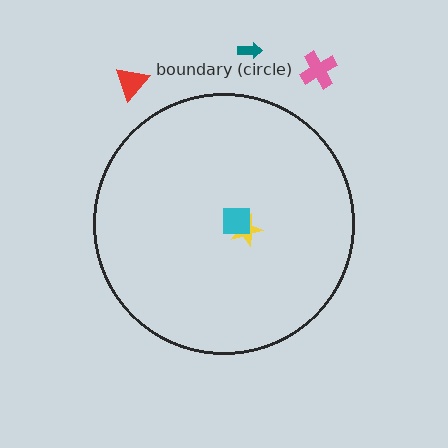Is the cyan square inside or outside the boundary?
Inside.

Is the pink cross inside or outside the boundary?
Outside.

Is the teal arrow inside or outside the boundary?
Outside.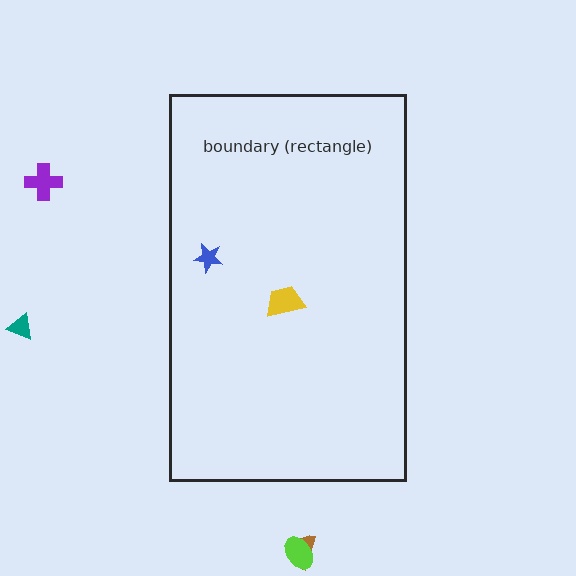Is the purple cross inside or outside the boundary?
Outside.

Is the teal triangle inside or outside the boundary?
Outside.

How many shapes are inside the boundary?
2 inside, 4 outside.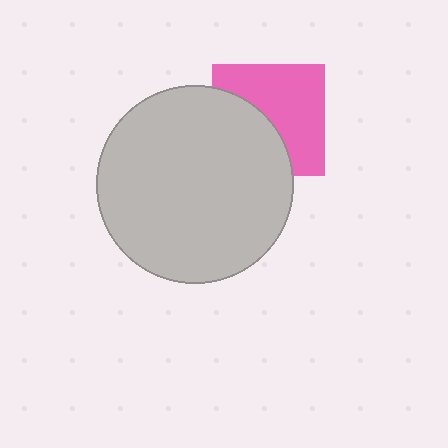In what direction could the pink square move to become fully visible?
The pink square could move toward the upper-right. That would shift it out from behind the light gray circle entirely.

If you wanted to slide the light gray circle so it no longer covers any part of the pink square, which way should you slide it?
Slide it toward the lower-left — that is the most direct way to separate the two shapes.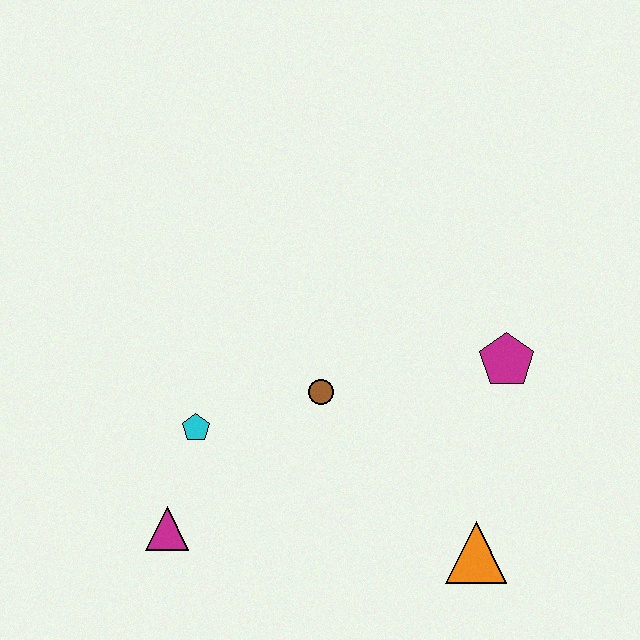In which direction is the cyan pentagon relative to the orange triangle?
The cyan pentagon is to the left of the orange triangle.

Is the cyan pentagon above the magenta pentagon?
No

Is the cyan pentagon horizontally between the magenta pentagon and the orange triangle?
No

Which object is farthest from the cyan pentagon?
The magenta pentagon is farthest from the cyan pentagon.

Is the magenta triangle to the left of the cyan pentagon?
Yes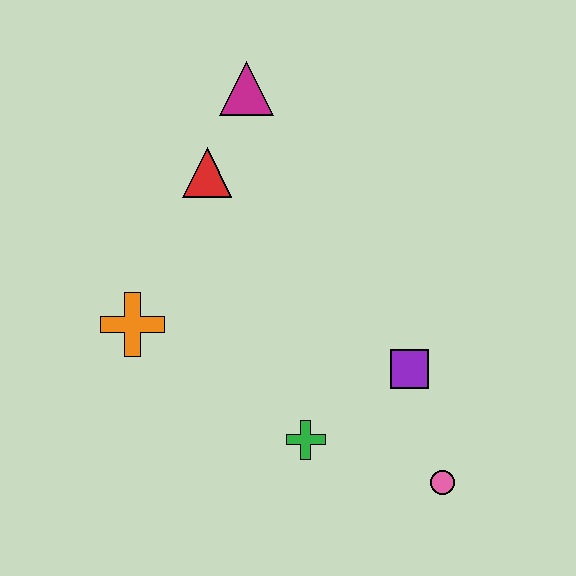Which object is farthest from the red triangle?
The pink circle is farthest from the red triangle.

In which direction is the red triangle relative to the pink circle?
The red triangle is above the pink circle.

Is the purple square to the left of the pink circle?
Yes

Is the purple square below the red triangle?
Yes